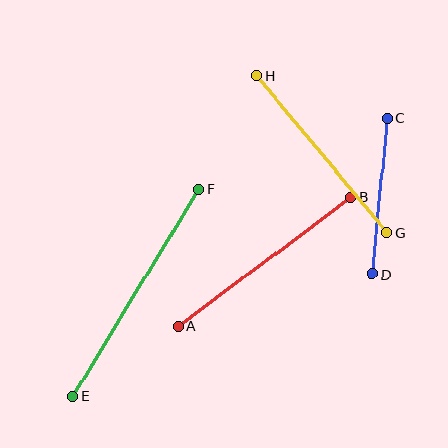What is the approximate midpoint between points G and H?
The midpoint is at approximately (322, 154) pixels.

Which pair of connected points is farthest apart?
Points E and F are farthest apart.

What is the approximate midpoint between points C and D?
The midpoint is at approximately (380, 196) pixels.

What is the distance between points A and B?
The distance is approximately 215 pixels.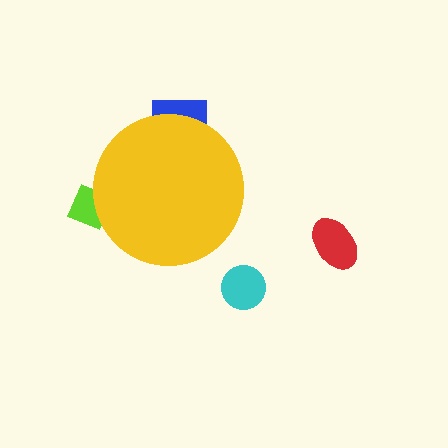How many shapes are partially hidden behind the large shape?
2 shapes are partially hidden.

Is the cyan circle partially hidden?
No, the cyan circle is fully visible.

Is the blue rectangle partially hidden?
Yes, the blue rectangle is partially hidden behind the yellow circle.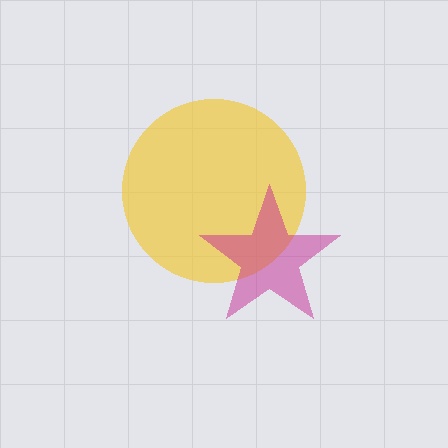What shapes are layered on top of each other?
The layered shapes are: a yellow circle, a magenta star.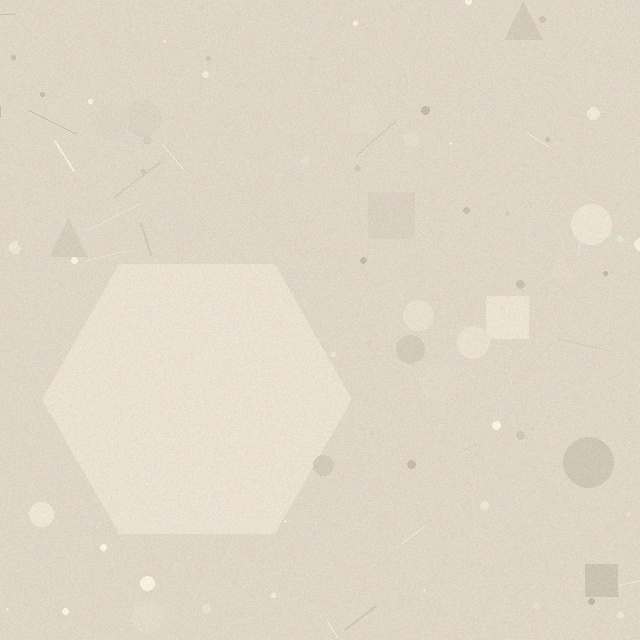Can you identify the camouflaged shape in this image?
The camouflaged shape is a hexagon.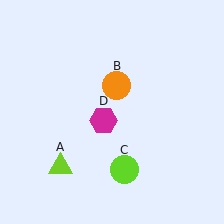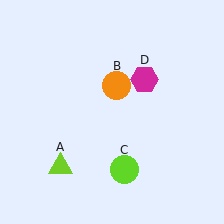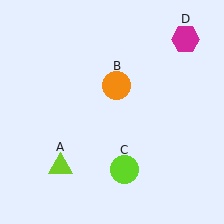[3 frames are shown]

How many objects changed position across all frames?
1 object changed position: magenta hexagon (object D).